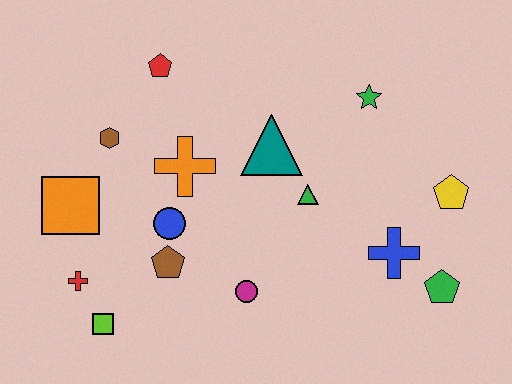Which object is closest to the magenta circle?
The brown pentagon is closest to the magenta circle.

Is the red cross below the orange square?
Yes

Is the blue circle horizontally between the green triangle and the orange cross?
No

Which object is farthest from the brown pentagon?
The yellow pentagon is farthest from the brown pentagon.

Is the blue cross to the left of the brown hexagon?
No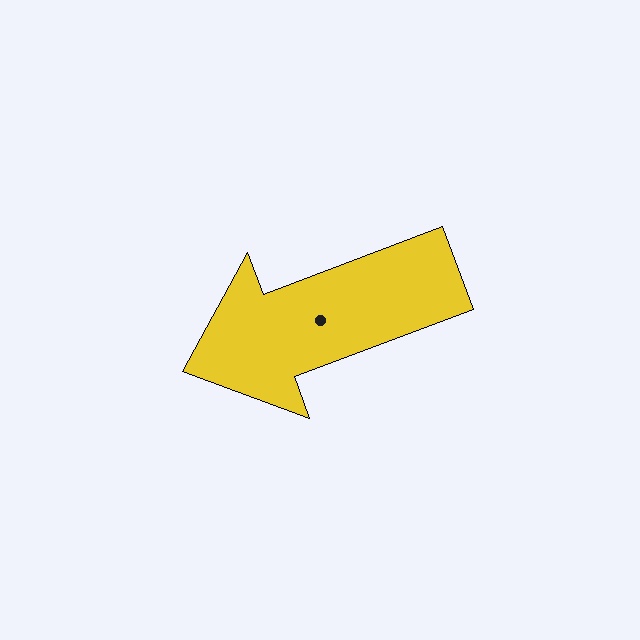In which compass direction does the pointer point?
West.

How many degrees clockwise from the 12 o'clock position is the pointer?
Approximately 249 degrees.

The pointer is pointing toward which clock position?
Roughly 8 o'clock.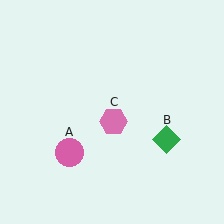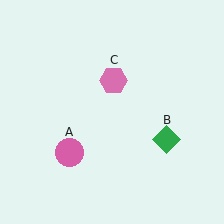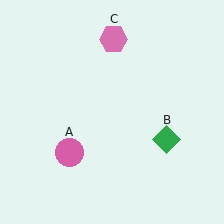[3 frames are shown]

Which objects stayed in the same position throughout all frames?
Pink circle (object A) and green diamond (object B) remained stationary.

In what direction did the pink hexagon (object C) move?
The pink hexagon (object C) moved up.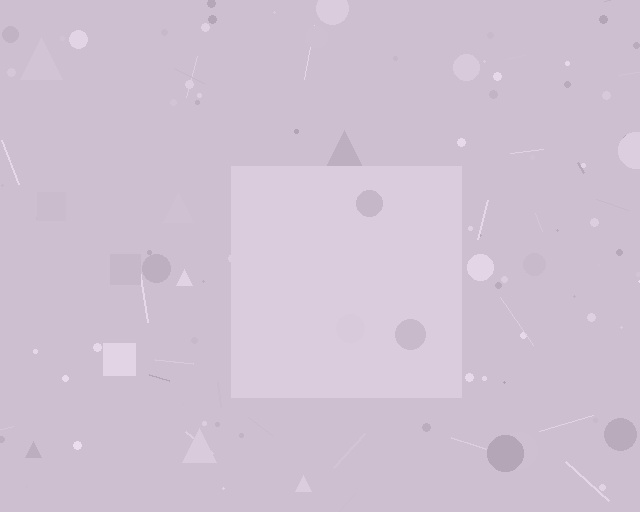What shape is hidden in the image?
A square is hidden in the image.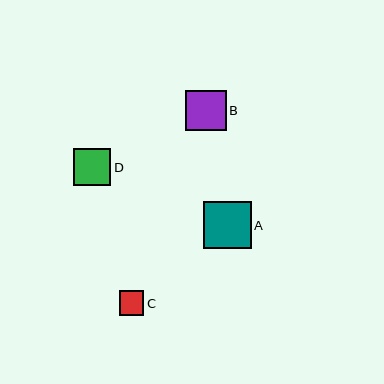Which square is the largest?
Square A is the largest with a size of approximately 48 pixels.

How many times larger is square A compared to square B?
Square A is approximately 1.2 times the size of square B.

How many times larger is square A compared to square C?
Square A is approximately 2.0 times the size of square C.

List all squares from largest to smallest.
From largest to smallest: A, B, D, C.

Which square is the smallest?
Square C is the smallest with a size of approximately 24 pixels.